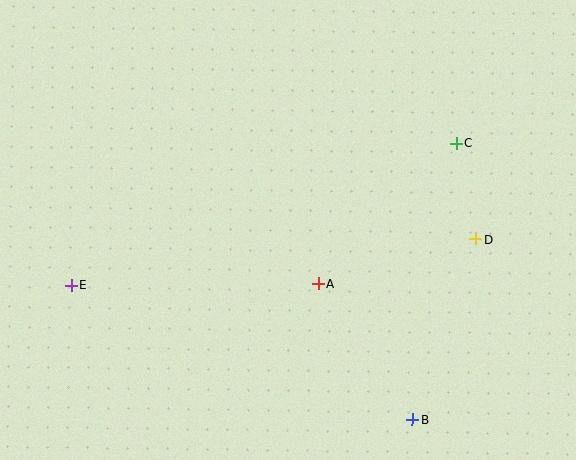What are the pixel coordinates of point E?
Point E is at (71, 285).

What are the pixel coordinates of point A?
Point A is at (318, 284).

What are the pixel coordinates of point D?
Point D is at (476, 239).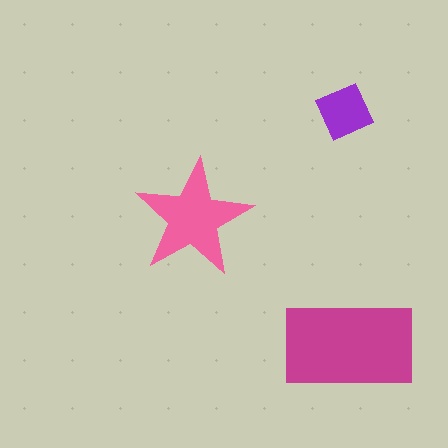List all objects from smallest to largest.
The purple diamond, the pink star, the magenta rectangle.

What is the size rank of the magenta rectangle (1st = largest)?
1st.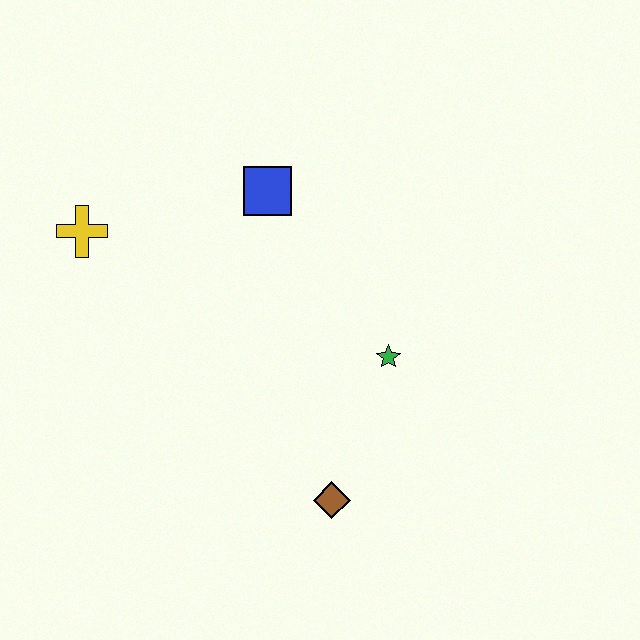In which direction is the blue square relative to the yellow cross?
The blue square is to the right of the yellow cross.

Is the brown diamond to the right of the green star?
No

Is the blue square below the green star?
No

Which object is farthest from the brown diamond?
The yellow cross is farthest from the brown diamond.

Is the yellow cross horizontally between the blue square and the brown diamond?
No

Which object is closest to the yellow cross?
The blue square is closest to the yellow cross.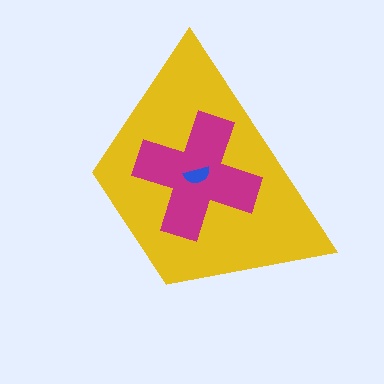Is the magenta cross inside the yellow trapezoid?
Yes.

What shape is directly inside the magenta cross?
The blue semicircle.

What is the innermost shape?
The blue semicircle.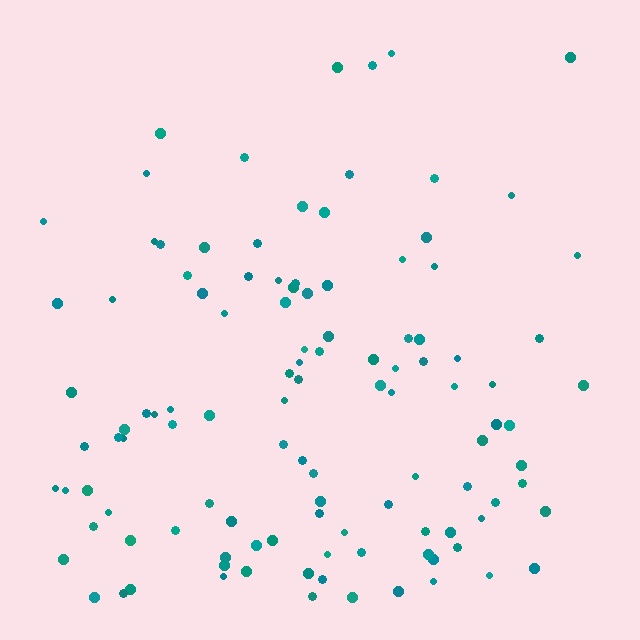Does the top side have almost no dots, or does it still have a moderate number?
Still a moderate number, just noticeably fewer than the bottom.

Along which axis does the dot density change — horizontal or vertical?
Vertical.